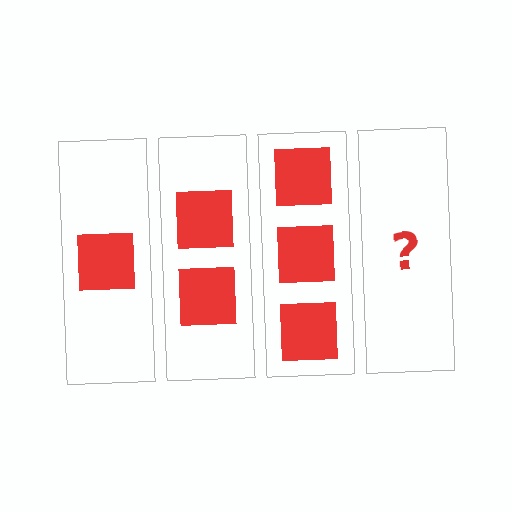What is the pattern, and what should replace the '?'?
The pattern is that each step adds one more square. The '?' should be 4 squares.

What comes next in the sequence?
The next element should be 4 squares.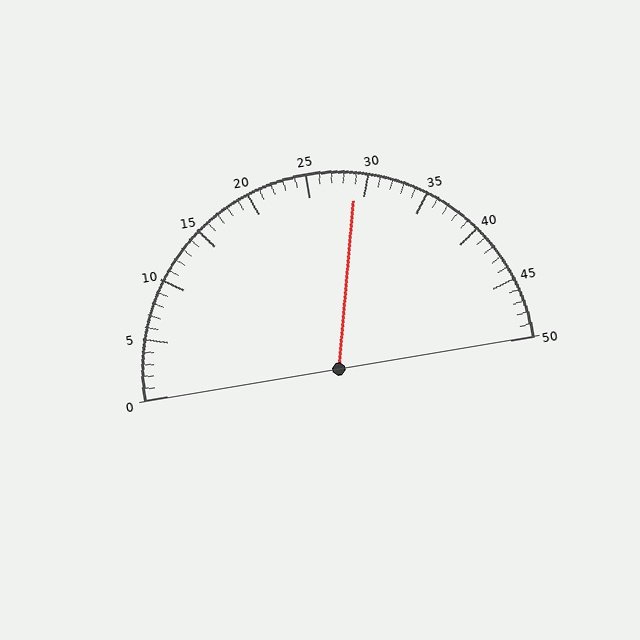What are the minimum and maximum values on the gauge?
The gauge ranges from 0 to 50.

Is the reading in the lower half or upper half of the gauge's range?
The reading is in the upper half of the range (0 to 50).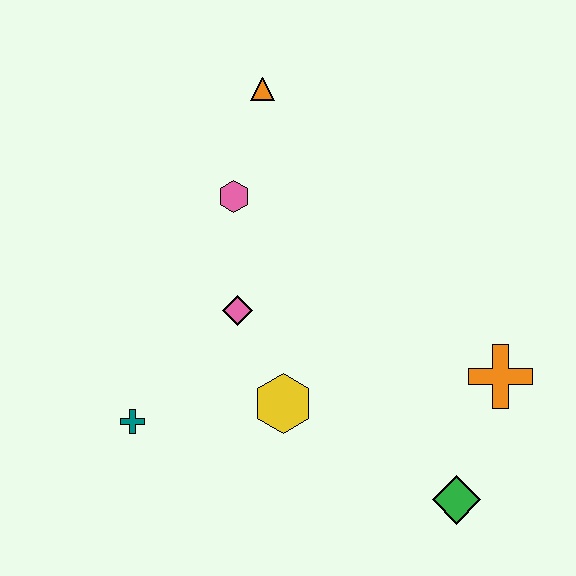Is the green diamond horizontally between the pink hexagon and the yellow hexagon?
No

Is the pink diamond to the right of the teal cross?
Yes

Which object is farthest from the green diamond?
The orange triangle is farthest from the green diamond.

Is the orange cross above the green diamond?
Yes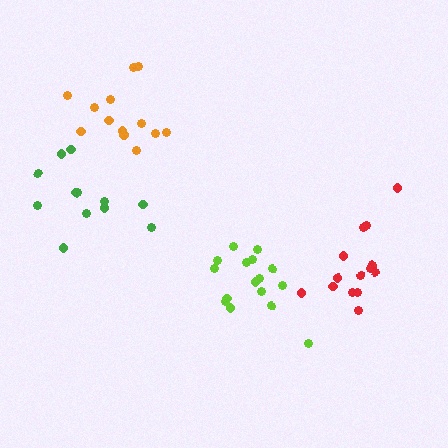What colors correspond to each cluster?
The clusters are colored: lime, green, orange, red.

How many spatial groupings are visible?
There are 4 spatial groupings.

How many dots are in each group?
Group 1: 16 dots, Group 2: 12 dots, Group 3: 13 dots, Group 4: 15 dots (56 total).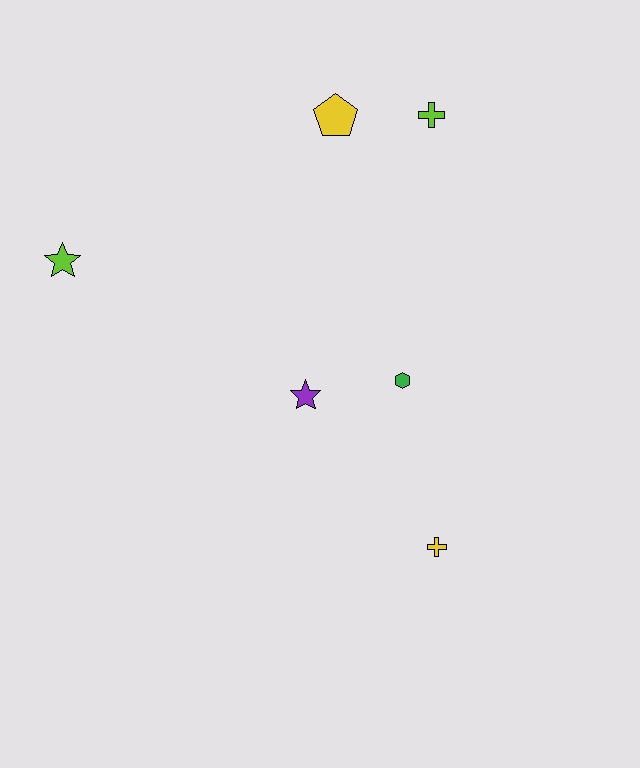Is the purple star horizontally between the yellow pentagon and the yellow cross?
No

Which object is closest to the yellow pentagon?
The lime cross is closest to the yellow pentagon.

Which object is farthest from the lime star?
The yellow cross is farthest from the lime star.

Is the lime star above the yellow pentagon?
No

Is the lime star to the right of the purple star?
No